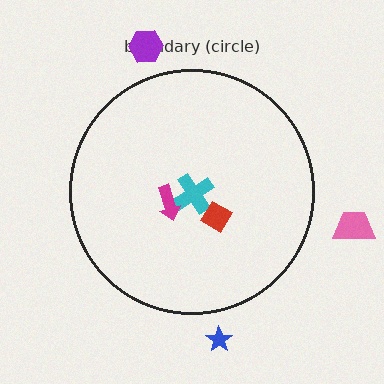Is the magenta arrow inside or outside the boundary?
Inside.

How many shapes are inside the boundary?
3 inside, 3 outside.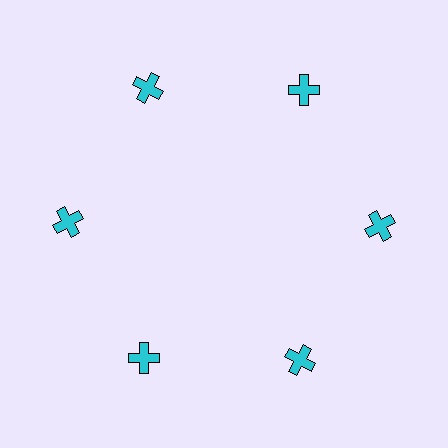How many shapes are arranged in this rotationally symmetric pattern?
There are 6 shapes, arranged in 6 groups of 1.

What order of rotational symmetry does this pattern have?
This pattern has 6-fold rotational symmetry.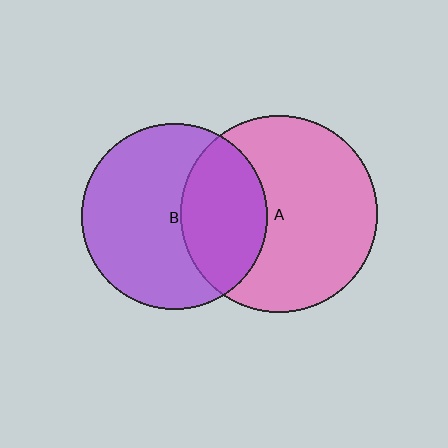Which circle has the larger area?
Circle A (pink).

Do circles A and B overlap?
Yes.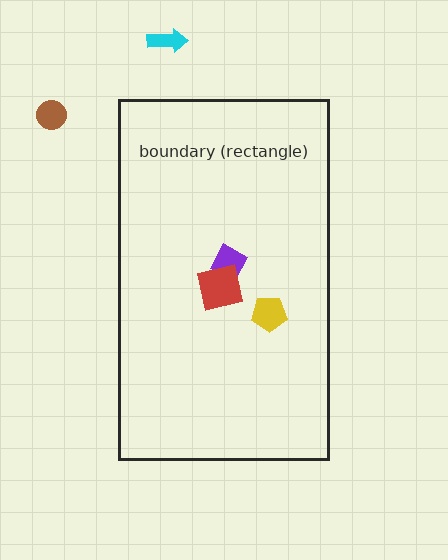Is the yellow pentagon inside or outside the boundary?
Inside.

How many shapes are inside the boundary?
3 inside, 2 outside.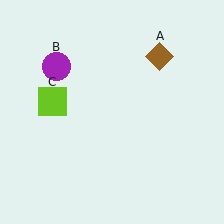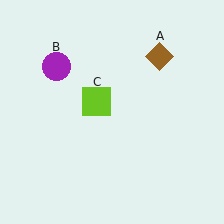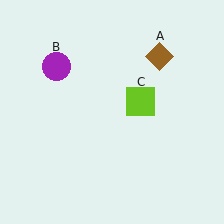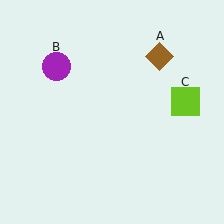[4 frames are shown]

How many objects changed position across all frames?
1 object changed position: lime square (object C).